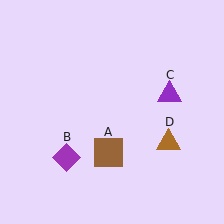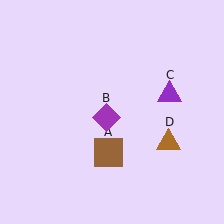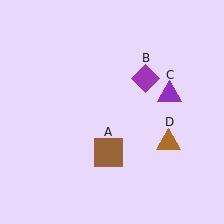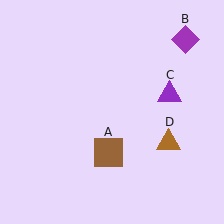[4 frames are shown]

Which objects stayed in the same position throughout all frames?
Brown square (object A) and purple triangle (object C) and brown triangle (object D) remained stationary.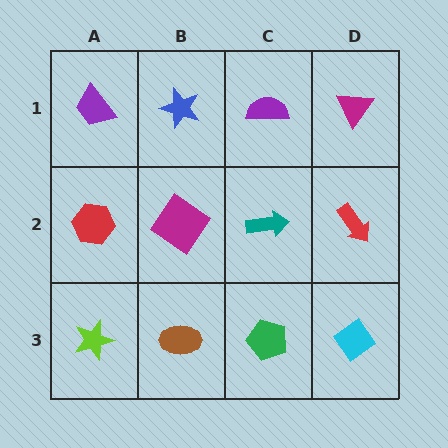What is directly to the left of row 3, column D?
A green pentagon.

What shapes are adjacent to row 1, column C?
A teal arrow (row 2, column C), a blue star (row 1, column B), a magenta triangle (row 1, column D).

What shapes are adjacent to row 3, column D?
A red arrow (row 2, column D), a green pentagon (row 3, column C).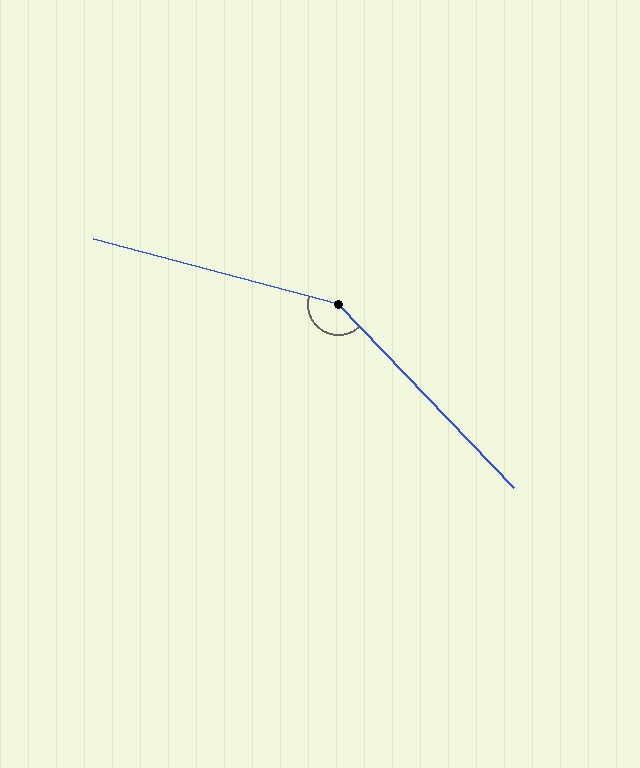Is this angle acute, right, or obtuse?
It is obtuse.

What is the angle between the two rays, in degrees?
Approximately 149 degrees.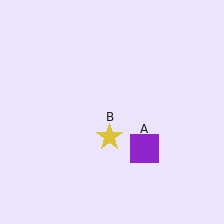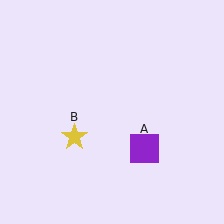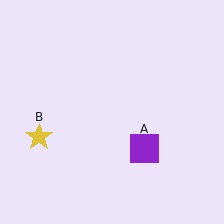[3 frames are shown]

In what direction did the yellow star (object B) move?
The yellow star (object B) moved left.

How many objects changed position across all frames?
1 object changed position: yellow star (object B).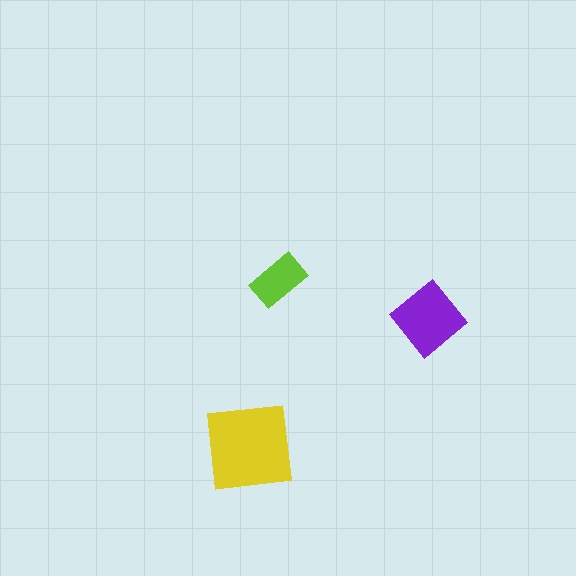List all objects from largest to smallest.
The yellow square, the purple diamond, the lime rectangle.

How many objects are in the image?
There are 3 objects in the image.